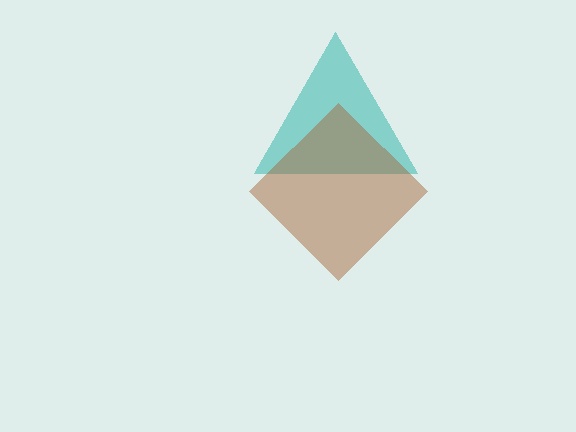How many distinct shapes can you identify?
There are 2 distinct shapes: a teal triangle, a brown diamond.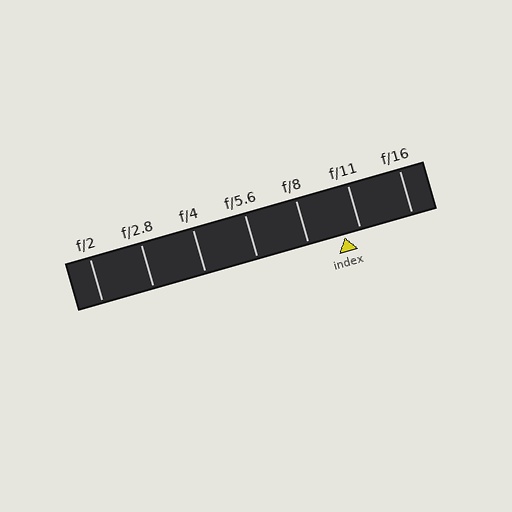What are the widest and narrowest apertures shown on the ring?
The widest aperture shown is f/2 and the narrowest is f/16.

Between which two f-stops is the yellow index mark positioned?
The index mark is between f/8 and f/11.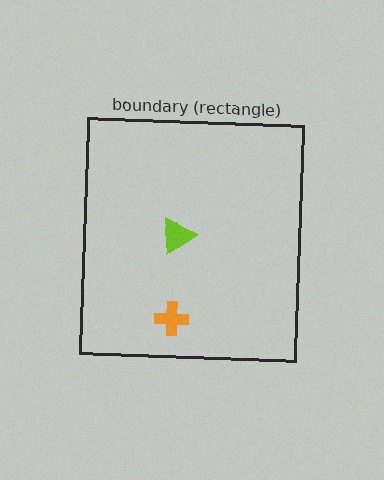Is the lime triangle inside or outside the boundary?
Inside.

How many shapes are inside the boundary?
2 inside, 0 outside.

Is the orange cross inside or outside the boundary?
Inside.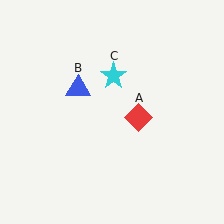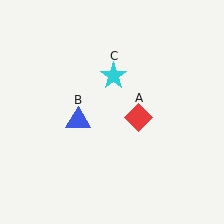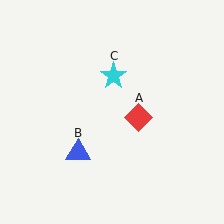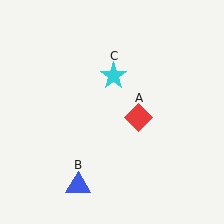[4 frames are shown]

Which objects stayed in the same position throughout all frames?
Red diamond (object A) and cyan star (object C) remained stationary.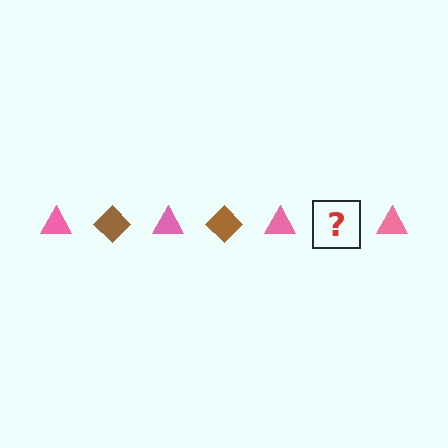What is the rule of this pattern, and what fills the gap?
The rule is that the pattern alternates between pink triangle and brown diamond. The gap should be filled with a brown diamond.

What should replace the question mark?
The question mark should be replaced with a brown diamond.